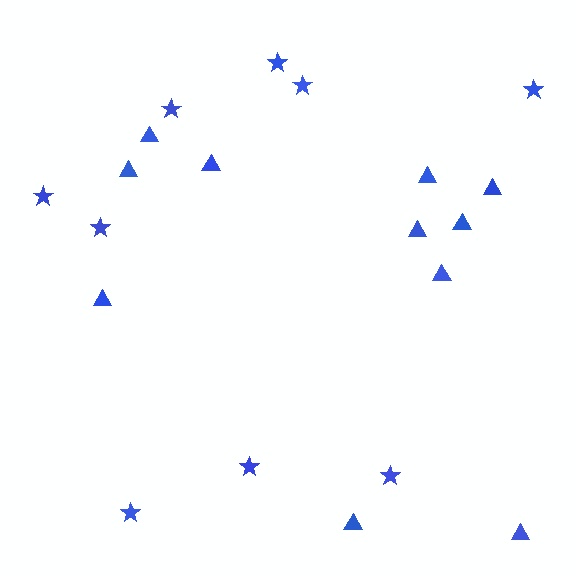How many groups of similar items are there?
There are 2 groups: one group of stars (9) and one group of triangles (11).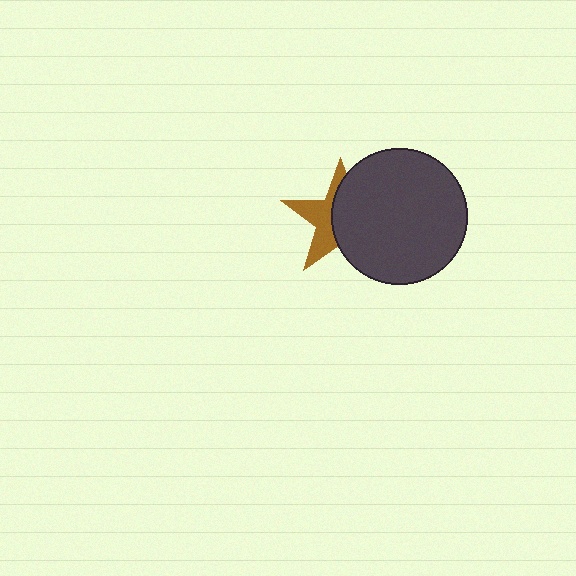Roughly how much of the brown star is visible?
A small part of it is visible (roughly 43%).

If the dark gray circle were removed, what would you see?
You would see the complete brown star.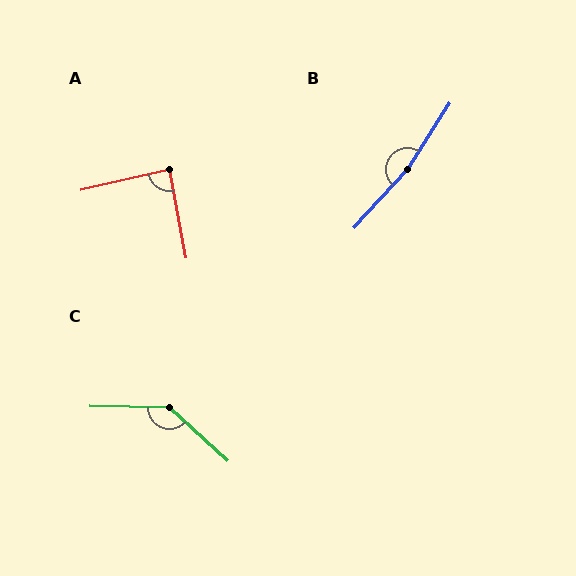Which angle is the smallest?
A, at approximately 88 degrees.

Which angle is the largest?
B, at approximately 170 degrees.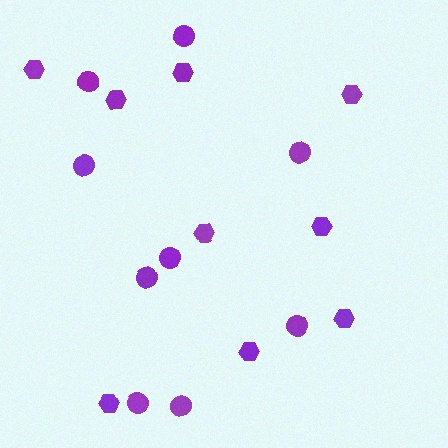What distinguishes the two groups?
There are 2 groups: one group of circles (9) and one group of hexagons (9).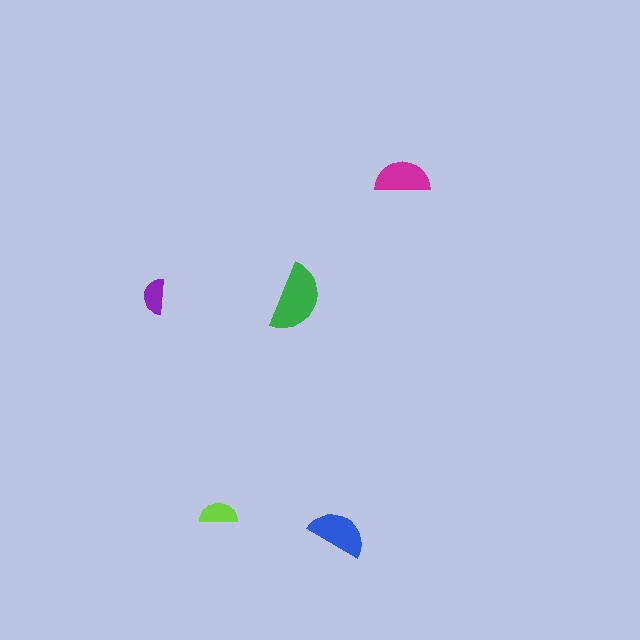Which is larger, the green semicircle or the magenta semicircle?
The green one.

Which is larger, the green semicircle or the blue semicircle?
The green one.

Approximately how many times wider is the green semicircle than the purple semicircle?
About 2 times wider.